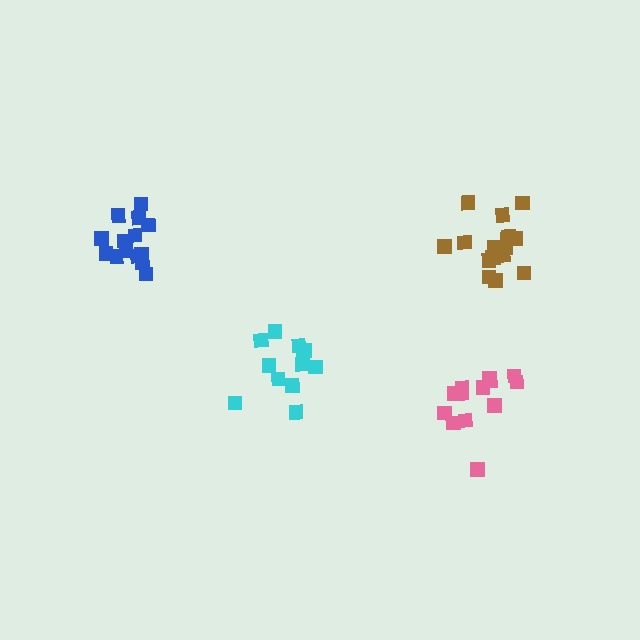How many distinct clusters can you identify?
There are 4 distinct clusters.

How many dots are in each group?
Group 1: 13 dots, Group 2: 14 dots, Group 3: 16 dots, Group 4: 12 dots (55 total).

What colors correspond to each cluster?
The clusters are colored: pink, blue, brown, cyan.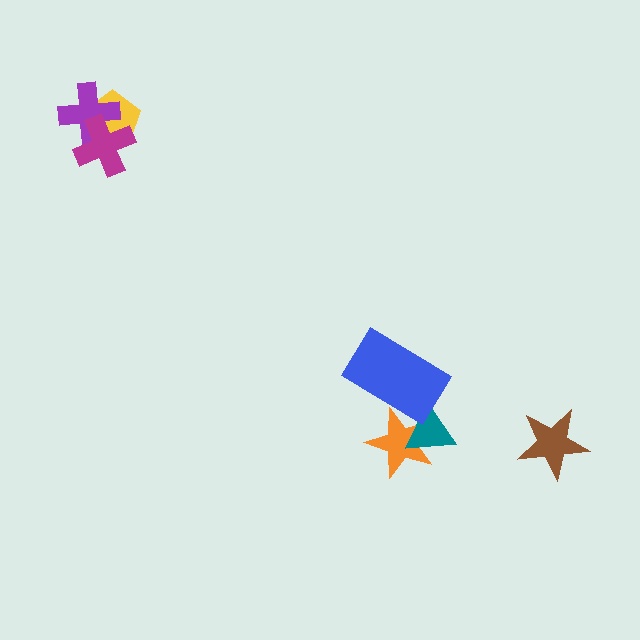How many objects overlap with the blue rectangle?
2 objects overlap with the blue rectangle.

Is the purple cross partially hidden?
Yes, it is partially covered by another shape.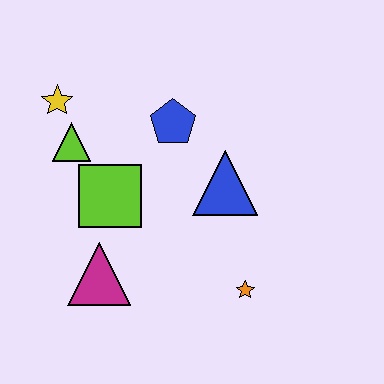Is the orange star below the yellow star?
Yes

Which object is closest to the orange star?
The blue triangle is closest to the orange star.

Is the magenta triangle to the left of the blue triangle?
Yes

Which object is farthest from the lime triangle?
The orange star is farthest from the lime triangle.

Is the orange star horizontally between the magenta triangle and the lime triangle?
No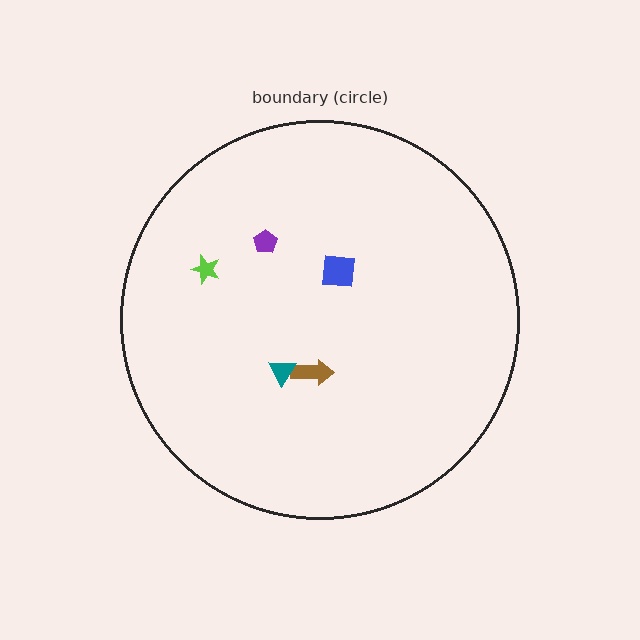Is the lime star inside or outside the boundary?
Inside.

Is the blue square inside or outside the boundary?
Inside.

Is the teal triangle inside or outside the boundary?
Inside.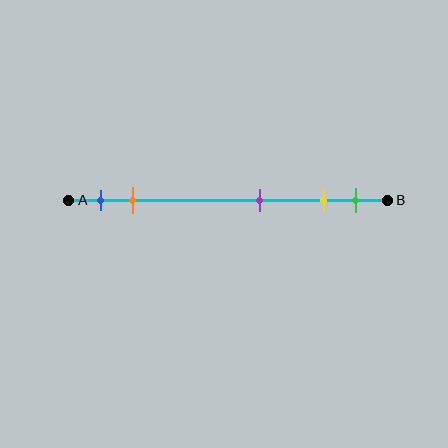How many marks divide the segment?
There are 5 marks dividing the segment.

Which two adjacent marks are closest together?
The yellow and green marks are the closest adjacent pair.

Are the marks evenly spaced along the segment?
No, the marks are not evenly spaced.